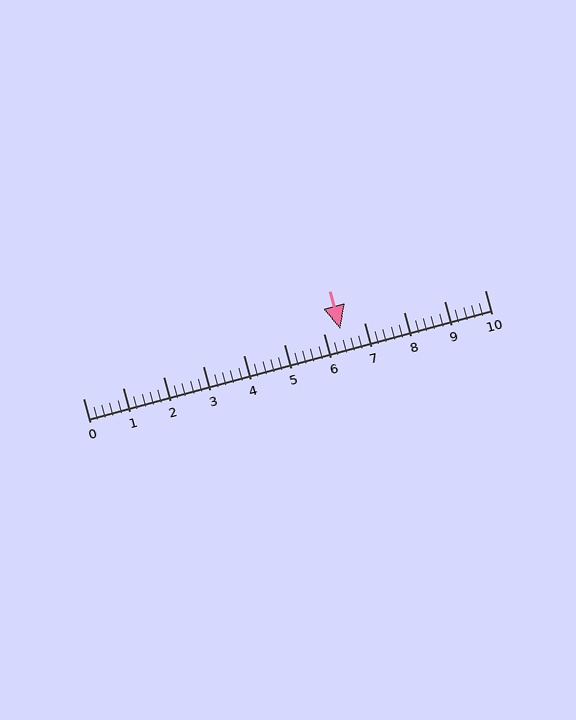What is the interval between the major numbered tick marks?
The major tick marks are spaced 1 units apart.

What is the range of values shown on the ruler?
The ruler shows values from 0 to 10.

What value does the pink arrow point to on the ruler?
The pink arrow points to approximately 6.4.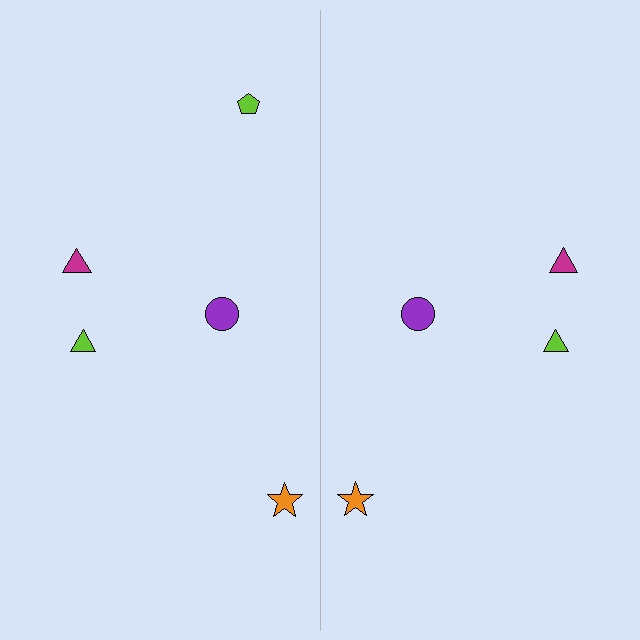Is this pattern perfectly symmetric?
No, the pattern is not perfectly symmetric. A lime pentagon is missing from the right side.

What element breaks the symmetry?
A lime pentagon is missing from the right side.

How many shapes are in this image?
There are 9 shapes in this image.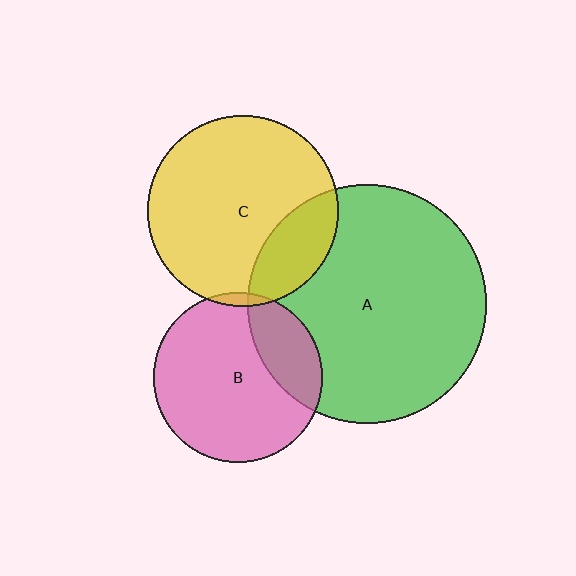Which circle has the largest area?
Circle A (green).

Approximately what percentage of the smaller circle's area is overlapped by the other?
Approximately 20%.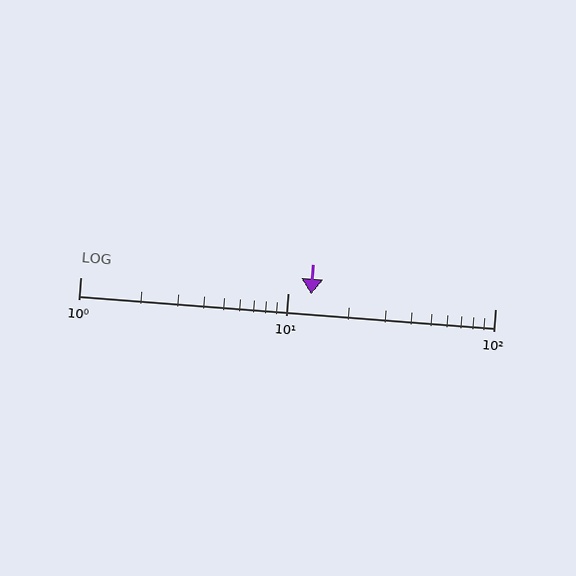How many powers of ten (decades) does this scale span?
The scale spans 2 decades, from 1 to 100.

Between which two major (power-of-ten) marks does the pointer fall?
The pointer is between 10 and 100.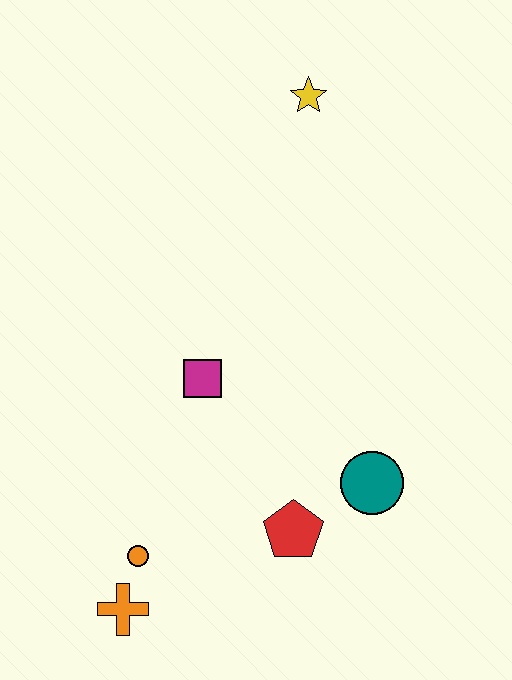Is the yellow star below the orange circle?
No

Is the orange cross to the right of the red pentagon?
No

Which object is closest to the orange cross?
The orange circle is closest to the orange cross.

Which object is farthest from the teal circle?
The yellow star is farthest from the teal circle.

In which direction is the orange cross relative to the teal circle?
The orange cross is to the left of the teal circle.